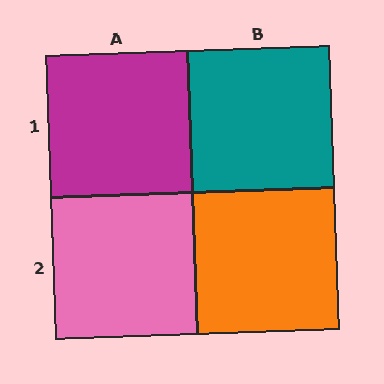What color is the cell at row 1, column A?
Magenta.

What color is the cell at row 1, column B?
Teal.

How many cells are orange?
1 cell is orange.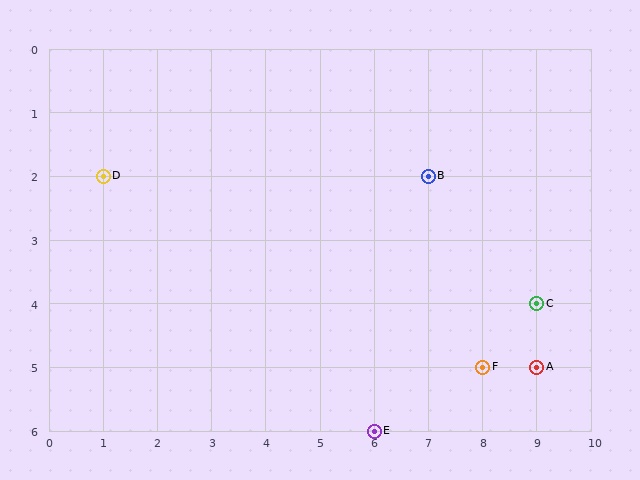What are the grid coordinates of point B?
Point B is at grid coordinates (7, 2).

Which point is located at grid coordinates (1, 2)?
Point D is at (1, 2).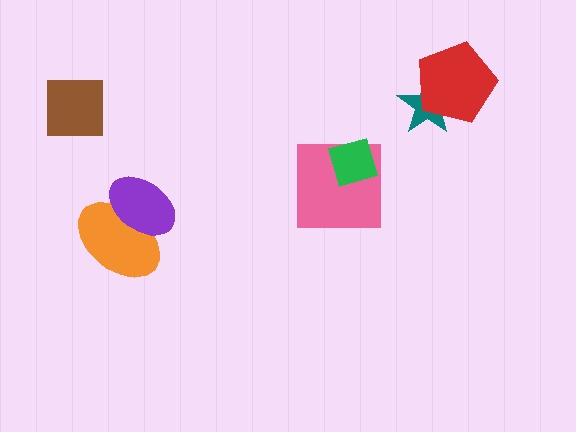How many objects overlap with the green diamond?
1 object overlaps with the green diamond.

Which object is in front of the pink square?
The green diamond is in front of the pink square.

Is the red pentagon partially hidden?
No, no other shape covers it.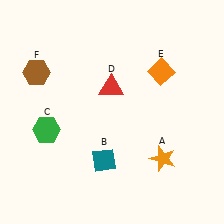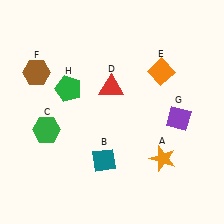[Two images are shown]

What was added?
A purple diamond (G), a green pentagon (H) were added in Image 2.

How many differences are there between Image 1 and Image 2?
There are 2 differences between the two images.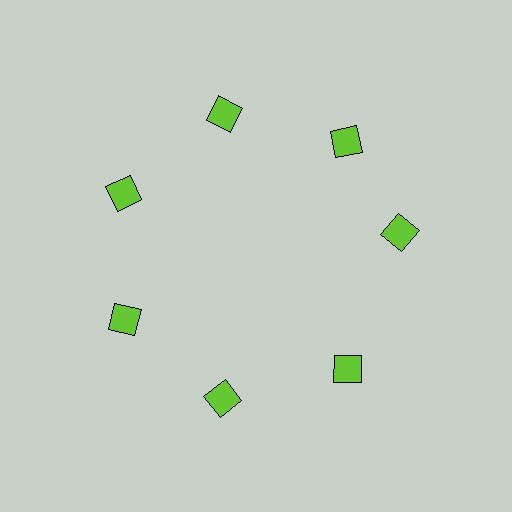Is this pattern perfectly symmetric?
No. The 7 lime squares are arranged in a ring, but one element near the 3 o'clock position is rotated out of alignment along the ring, breaking the 7-fold rotational symmetry.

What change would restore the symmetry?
The symmetry would be restored by rotating it back into even spacing with its neighbors so that all 7 squares sit at equal angles and equal distance from the center.